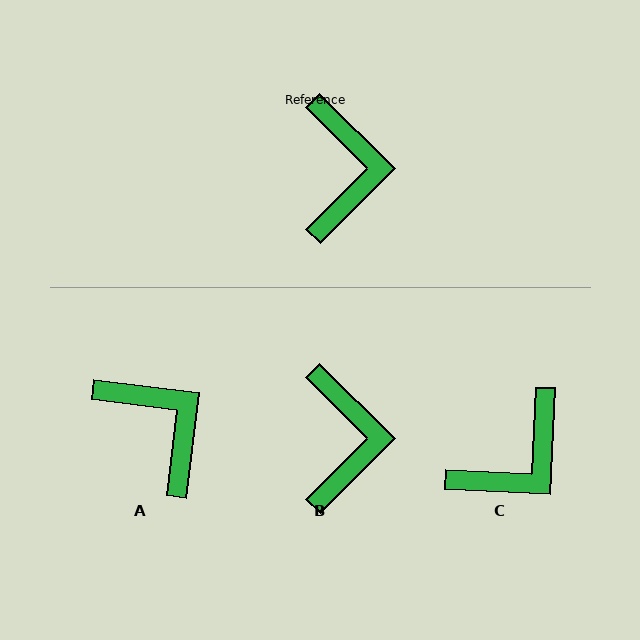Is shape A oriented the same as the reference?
No, it is off by about 38 degrees.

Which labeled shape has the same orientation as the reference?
B.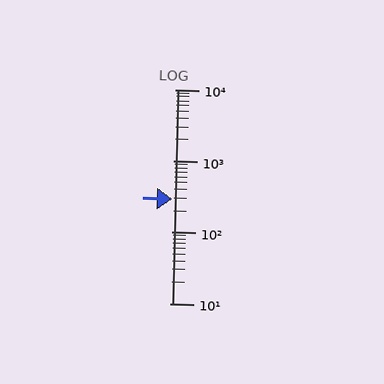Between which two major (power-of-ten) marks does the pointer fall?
The pointer is between 100 and 1000.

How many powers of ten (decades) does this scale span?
The scale spans 3 decades, from 10 to 10000.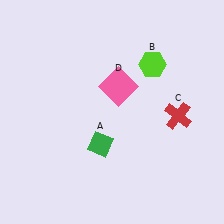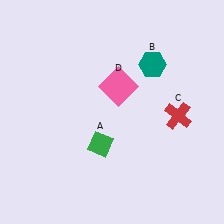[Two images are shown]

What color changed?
The hexagon (B) changed from lime in Image 1 to teal in Image 2.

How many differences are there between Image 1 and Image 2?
There is 1 difference between the two images.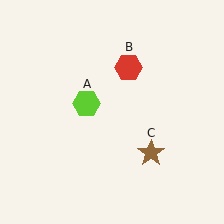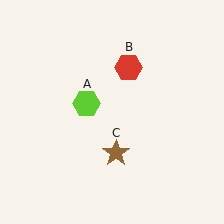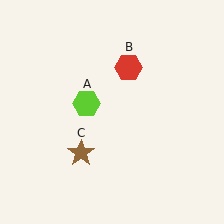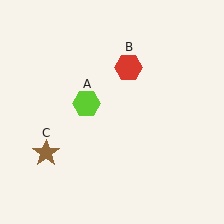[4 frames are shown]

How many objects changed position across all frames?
1 object changed position: brown star (object C).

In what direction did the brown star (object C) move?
The brown star (object C) moved left.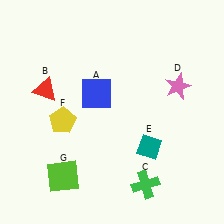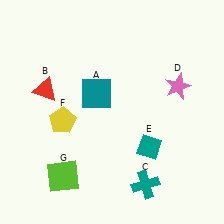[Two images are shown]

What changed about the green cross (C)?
In Image 1, C is green. In Image 2, it changed to teal.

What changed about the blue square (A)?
In Image 1, A is blue. In Image 2, it changed to teal.